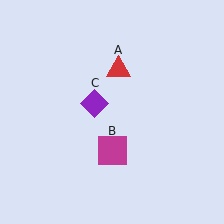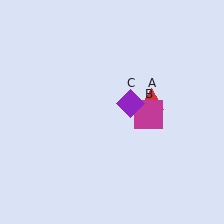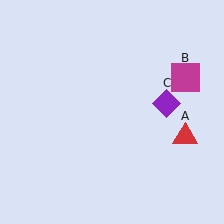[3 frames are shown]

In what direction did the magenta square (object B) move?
The magenta square (object B) moved up and to the right.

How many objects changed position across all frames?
3 objects changed position: red triangle (object A), magenta square (object B), purple diamond (object C).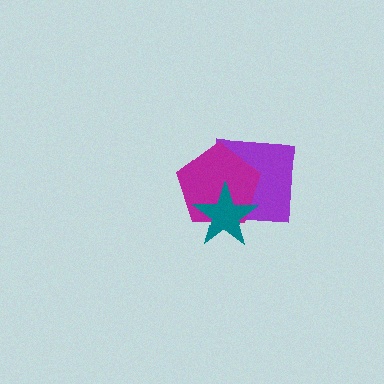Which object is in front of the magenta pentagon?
The teal star is in front of the magenta pentagon.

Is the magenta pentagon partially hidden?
Yes, it is partially covered by another shape.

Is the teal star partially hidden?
No, no other shape covers it.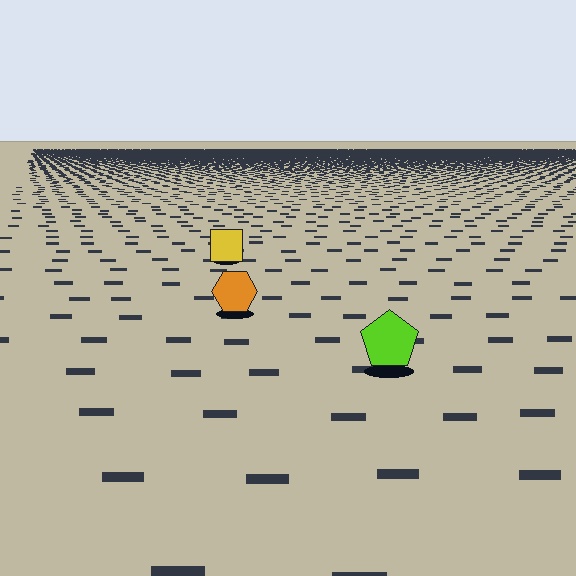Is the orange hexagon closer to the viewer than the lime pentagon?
No. The lime pentagon is closer — you can tell from the texture gradient: the ground texture is coarser near it.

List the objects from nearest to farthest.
From nearest to farthest: the lime pentagon, the orange hexagon, the yellow square.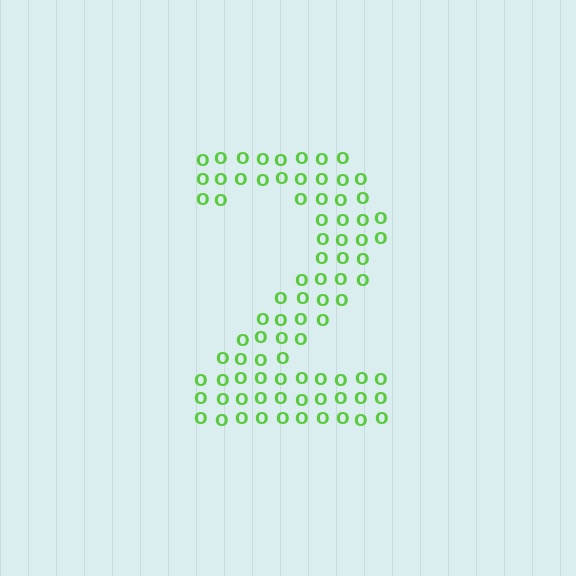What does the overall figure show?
The overall figure shows the digit 2.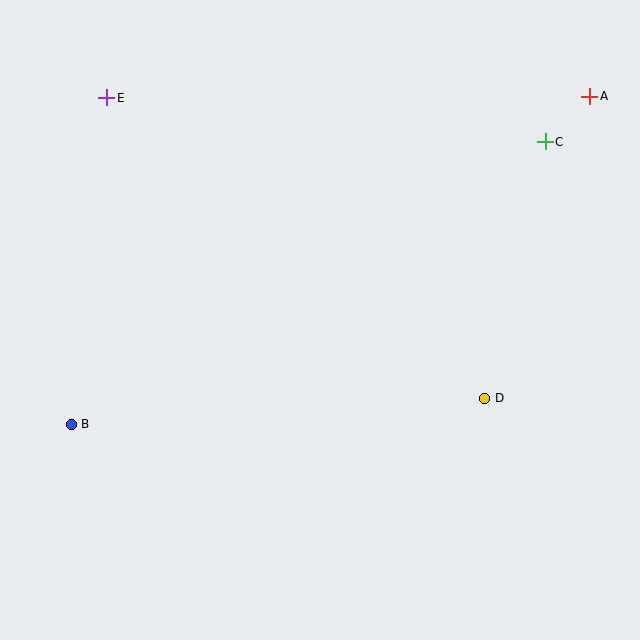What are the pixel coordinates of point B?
Point B is at (71, 424).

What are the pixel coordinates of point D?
Point D is at (485, 398).